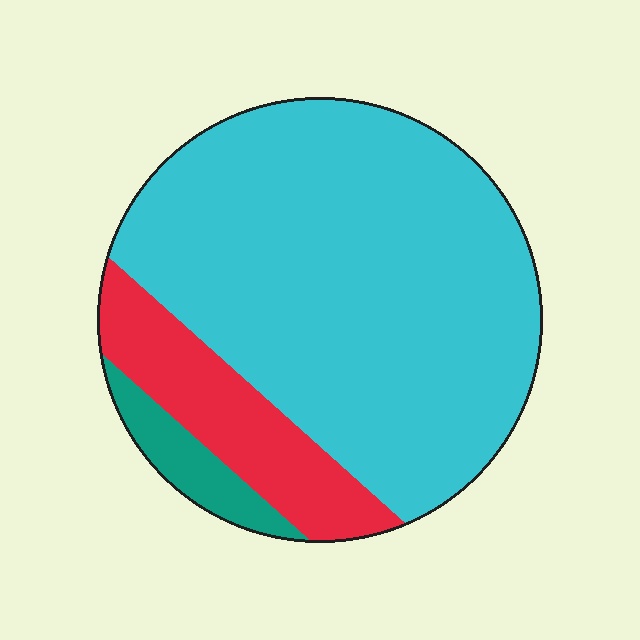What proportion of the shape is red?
Red covers 17% of the shape.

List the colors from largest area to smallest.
From largest to smallest: cyan, red, teal.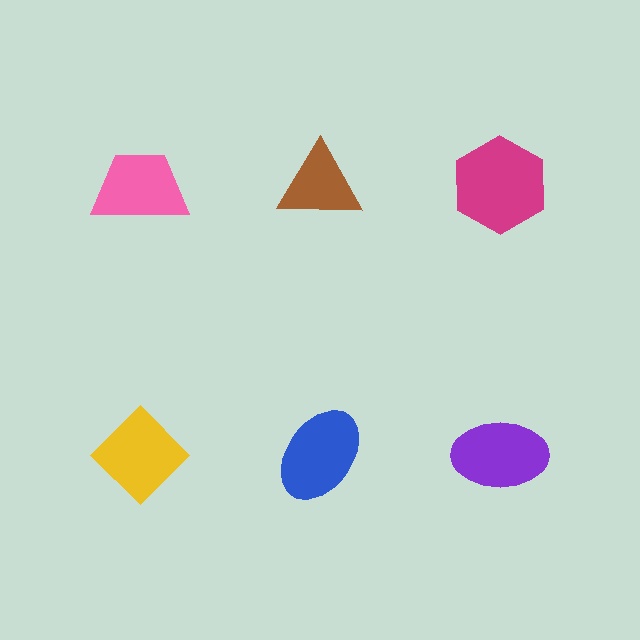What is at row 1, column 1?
A pink trapezoid.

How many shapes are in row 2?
3 shapes.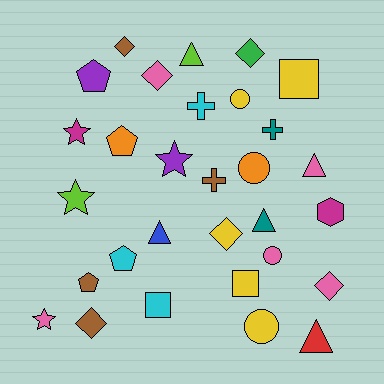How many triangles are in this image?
There are 5 triangles.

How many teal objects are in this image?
There are 2 teal objects.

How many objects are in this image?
There are 30 objects.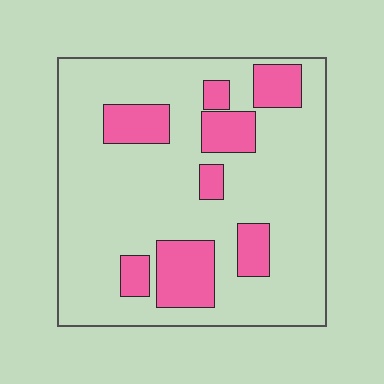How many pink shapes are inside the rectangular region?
8.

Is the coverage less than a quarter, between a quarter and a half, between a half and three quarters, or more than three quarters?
Less than a quarter.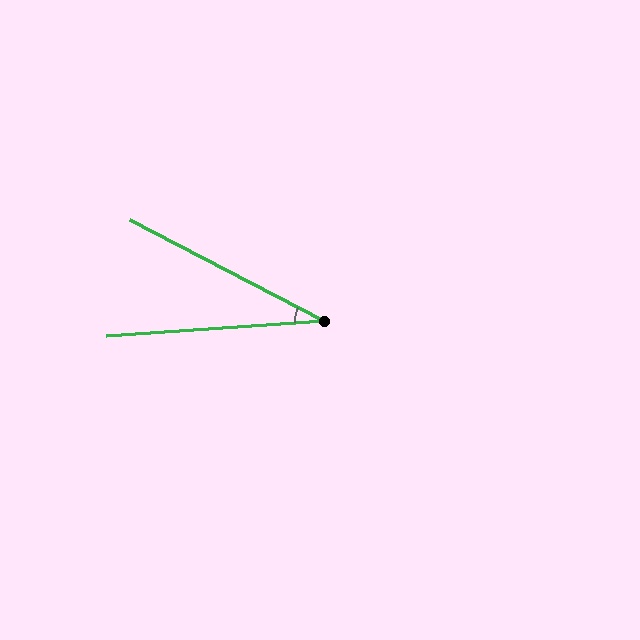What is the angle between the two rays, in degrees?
Approximately 32 degrees.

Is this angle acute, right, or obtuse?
It is acute.